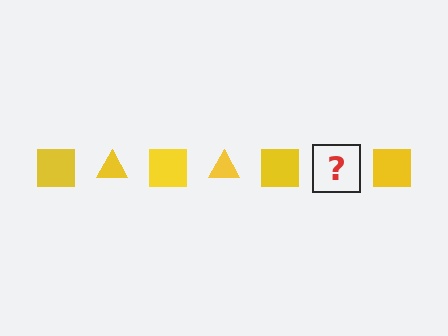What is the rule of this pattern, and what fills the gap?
The rule is that the pattern cycles through square, triangle shapes in yellow. The gap should be filled with a yellow triangle.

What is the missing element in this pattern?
The missing element is a yellow triangle.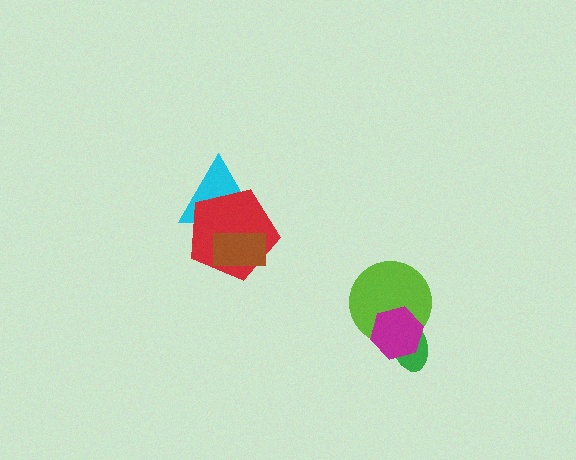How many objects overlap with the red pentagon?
2 objects overlap with the red pentagon.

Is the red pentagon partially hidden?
Yes, it is partially covered by another shape.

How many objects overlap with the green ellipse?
2 objects overlap with the green ellipse.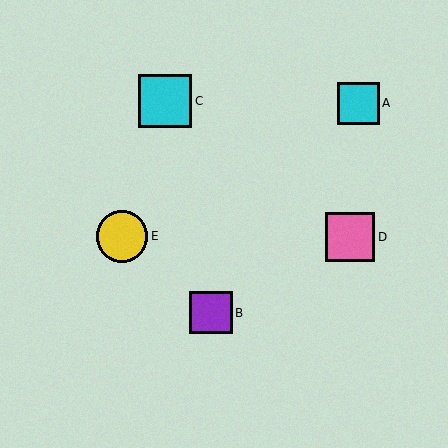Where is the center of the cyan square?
The center of the cyan square is at (165, 101).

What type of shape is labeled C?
Shape C is a cyan square.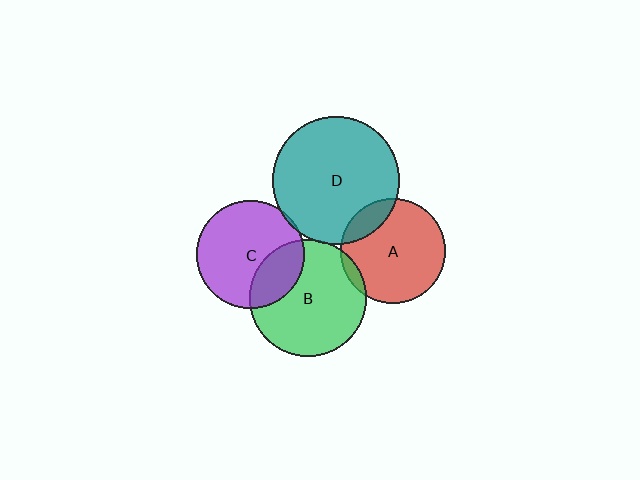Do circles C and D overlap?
Yes.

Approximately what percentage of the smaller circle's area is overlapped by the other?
Approximately 5%.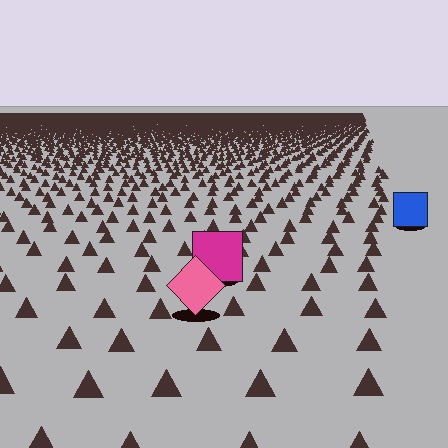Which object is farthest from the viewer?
The blue square is farthest from the viewer. It appears smaller and the ground texture around it is denser.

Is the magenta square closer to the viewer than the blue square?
Yes. The magenta square is closer — you can tell from the texture gradient: the ground texture is coarser near it.